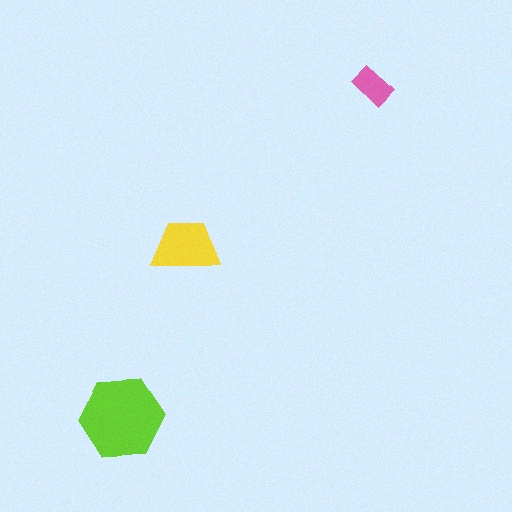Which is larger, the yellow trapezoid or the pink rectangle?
The yellow trapezoid.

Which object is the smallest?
The pink rectangle.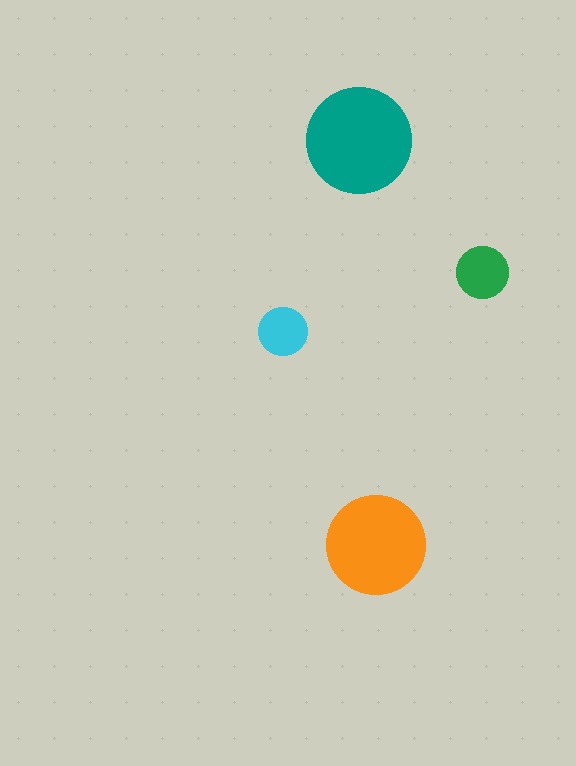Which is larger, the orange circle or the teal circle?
The teal one.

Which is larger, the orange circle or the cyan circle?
The orange one.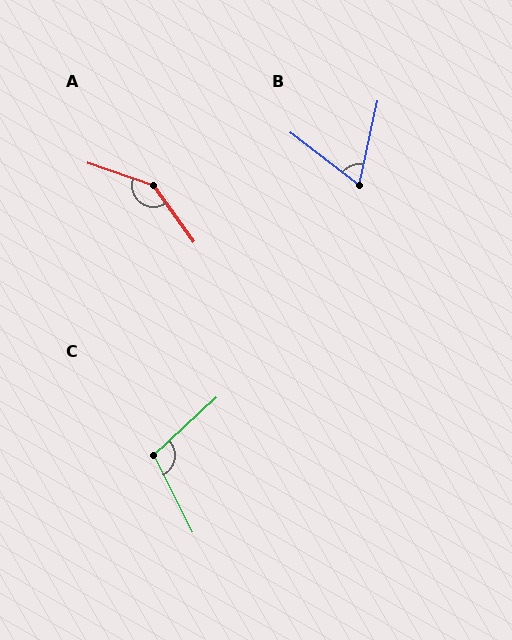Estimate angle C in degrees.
Approximately 106 degrees.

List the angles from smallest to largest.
B (64°), C (106°), A (144°).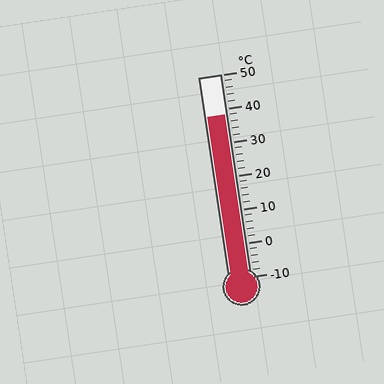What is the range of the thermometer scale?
The thermometer scale ranges from -10°C to 50°C.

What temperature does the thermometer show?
The thermometer shows approximately 38°C.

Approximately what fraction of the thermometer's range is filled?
The thermometer is filled to approximately 80% of its range.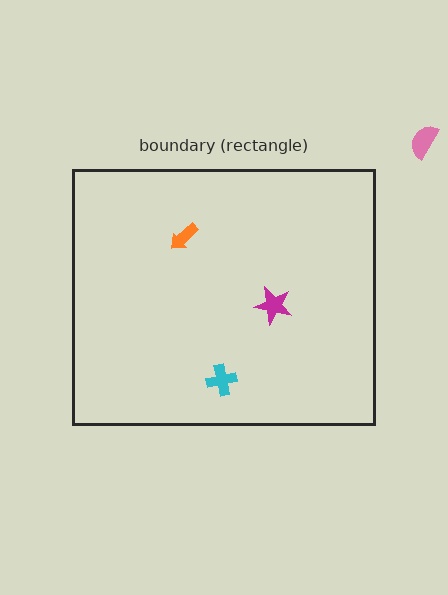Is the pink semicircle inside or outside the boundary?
Outside.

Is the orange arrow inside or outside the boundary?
Inside.